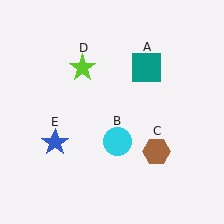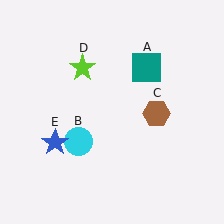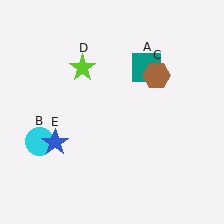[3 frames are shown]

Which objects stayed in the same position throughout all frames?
Teal square (object A) and lime star (object D) and blue star (object E) remained stationary.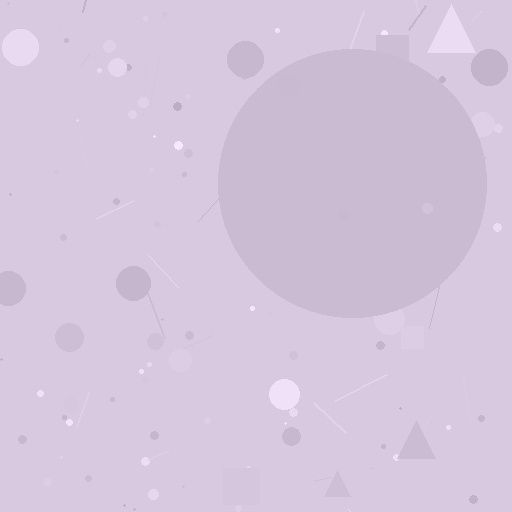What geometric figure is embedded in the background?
A circle is embedded in the background.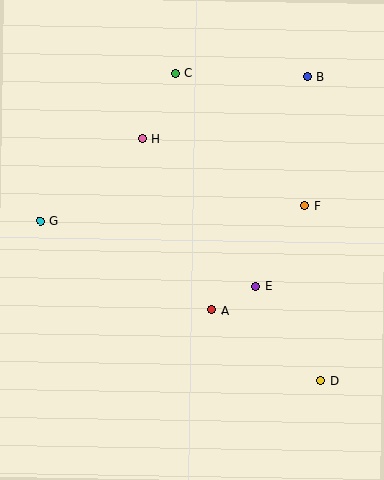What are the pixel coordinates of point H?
Point H is at (142, 139).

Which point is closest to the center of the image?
Point A at (212, 310) is closest to the center.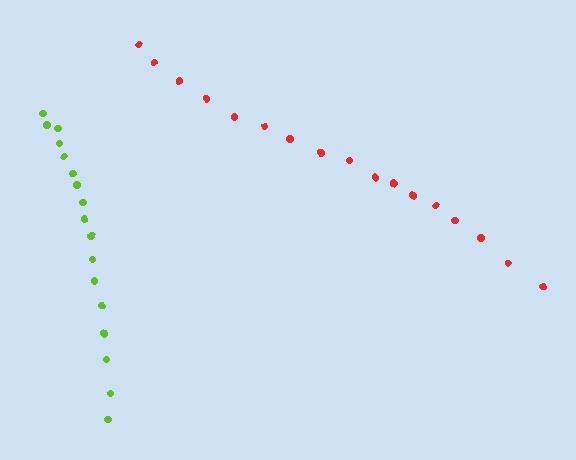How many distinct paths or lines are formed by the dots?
There are 2 distinct paths.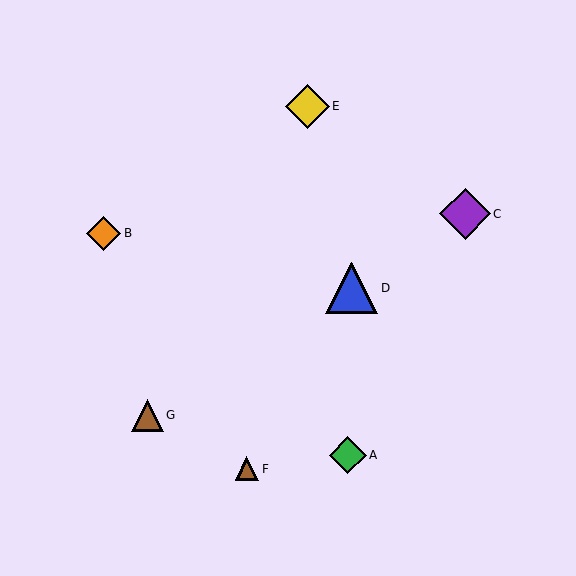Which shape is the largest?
The blue triangle (labeled D) is the largest.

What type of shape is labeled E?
Shape E is a yellow diamond.